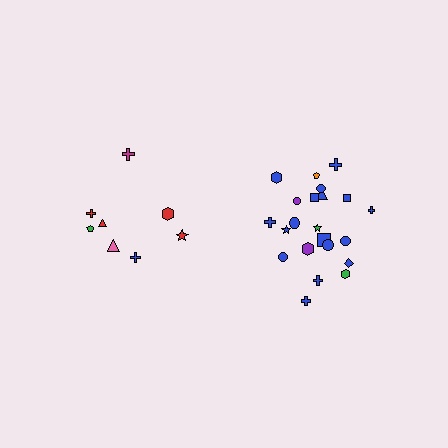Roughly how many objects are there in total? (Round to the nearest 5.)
Roughly 30 objects in total.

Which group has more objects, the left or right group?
The right group.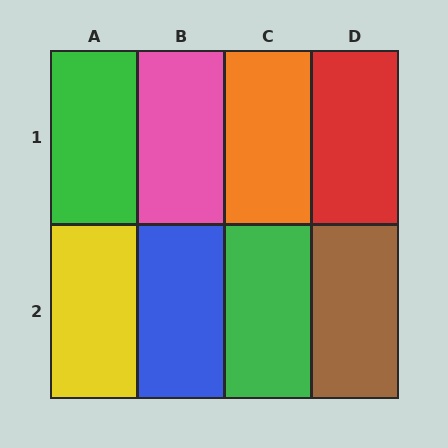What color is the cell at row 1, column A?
Green.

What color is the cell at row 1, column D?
Red.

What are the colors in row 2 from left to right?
Yellow, blue, green, brown.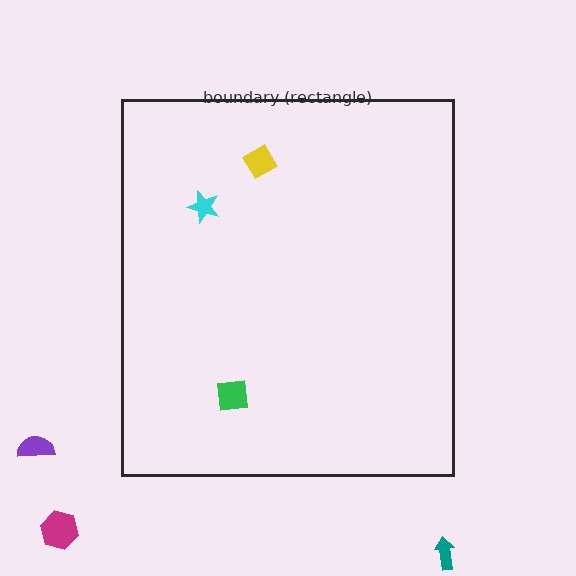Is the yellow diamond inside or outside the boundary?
Inside.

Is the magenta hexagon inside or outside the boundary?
Outside.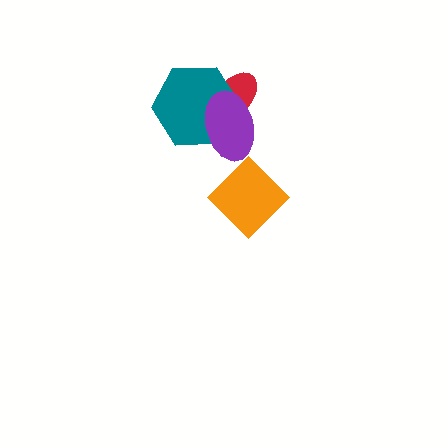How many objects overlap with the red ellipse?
2 objects overlap with the red ellipse.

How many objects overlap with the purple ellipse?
2 objects overlap with the purple ellipse.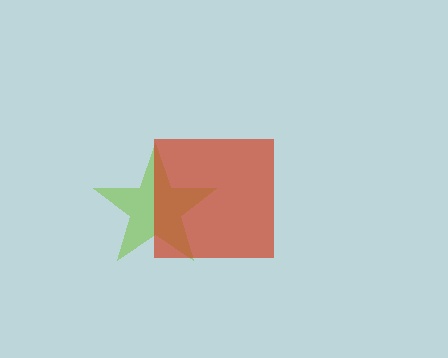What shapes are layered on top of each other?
The layered shapes are: a lime star, a red square.